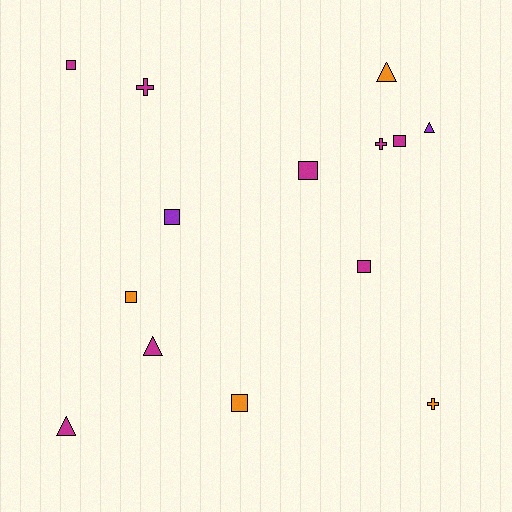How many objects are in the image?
There are 14 objects.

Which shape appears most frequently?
Square, with 7 objects.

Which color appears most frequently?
Magenta, with 8 objects.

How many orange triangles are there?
There is 1 orange triangle.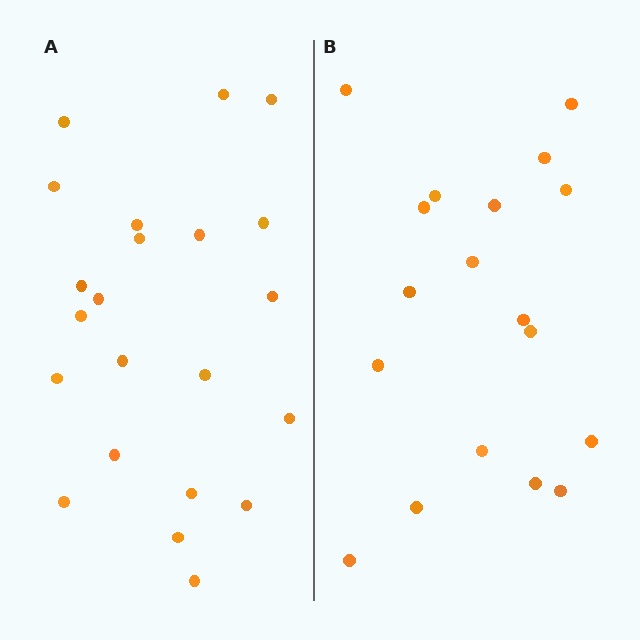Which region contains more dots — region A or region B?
Region A (the left region) has more dots.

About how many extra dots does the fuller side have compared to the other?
Region A has about 4 more dots than region B.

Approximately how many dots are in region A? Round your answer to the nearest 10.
About 20 dots. (The exact count is 22, which rounds to 20.)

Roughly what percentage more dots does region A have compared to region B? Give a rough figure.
About 20% more.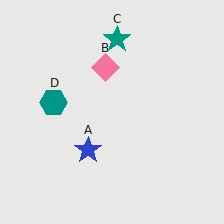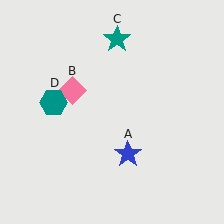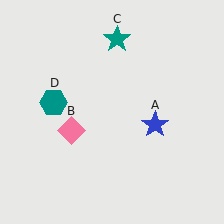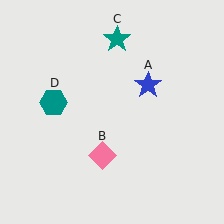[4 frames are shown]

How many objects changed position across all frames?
2 objects changed position: blue star (object A), pink diamond (object B).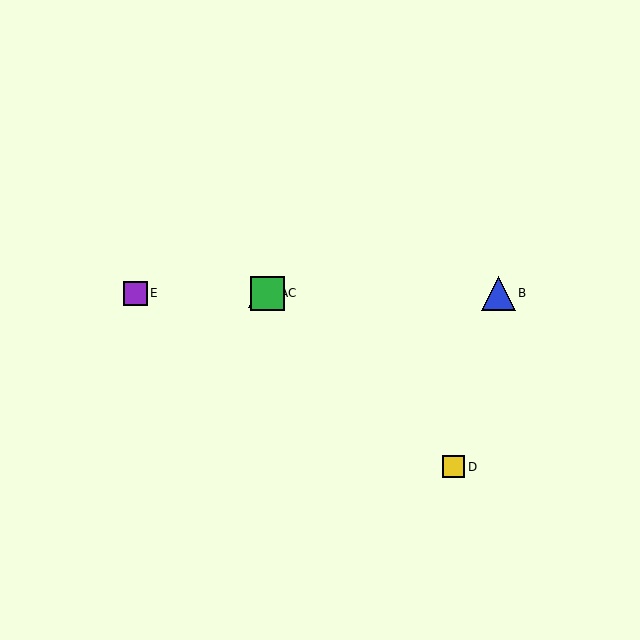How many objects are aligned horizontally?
4 objects (A, B, C, E) are aligned horizontally.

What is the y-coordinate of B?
Object B is at y≈293.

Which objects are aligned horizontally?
Objects A, B, C, E are aligned horizontally.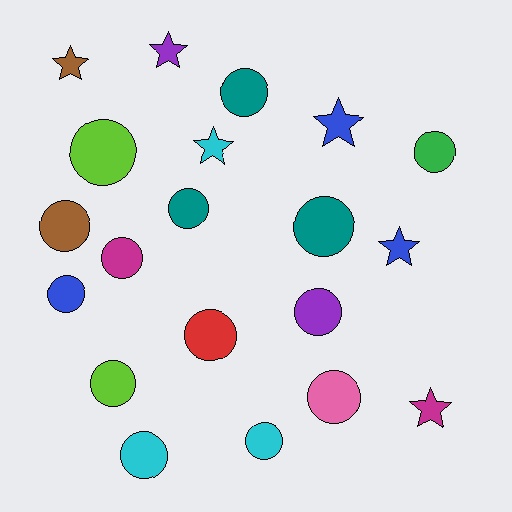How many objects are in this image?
There are 20 objects.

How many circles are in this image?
There are 14 circles.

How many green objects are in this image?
There is 1 green object.